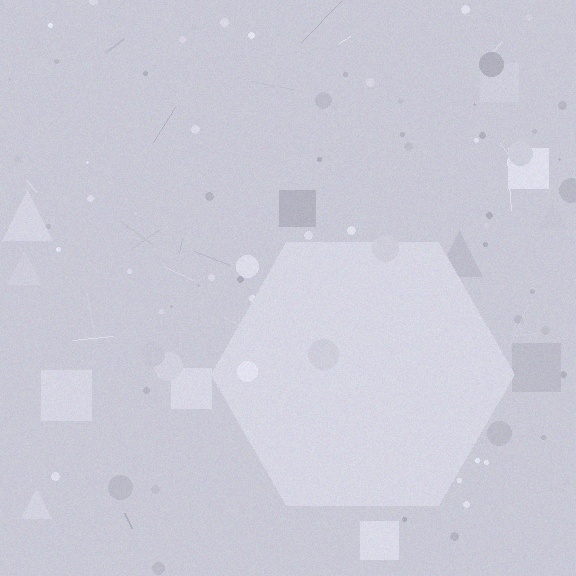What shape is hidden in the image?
A hexagon is hidden in the image.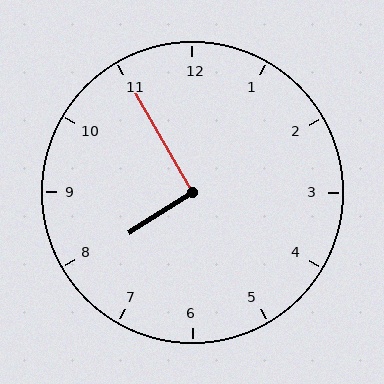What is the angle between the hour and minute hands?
Approximately 92 degrees.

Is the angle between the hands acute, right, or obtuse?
It is right.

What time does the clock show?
7:55.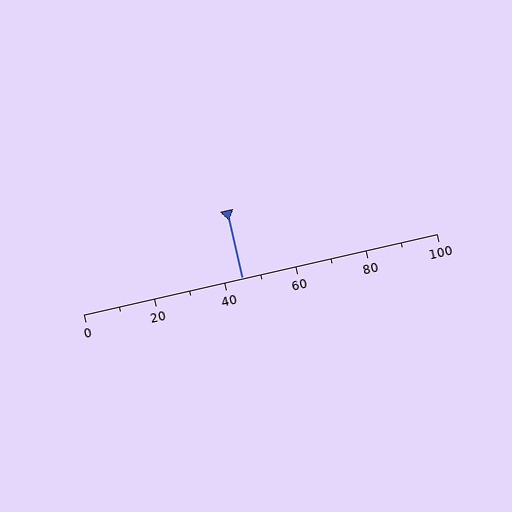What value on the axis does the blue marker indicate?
The marker indicates approximately 45.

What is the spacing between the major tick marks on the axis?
The major ticks are spaced 20 apart.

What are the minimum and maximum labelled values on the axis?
The axis runs from 0 to 100.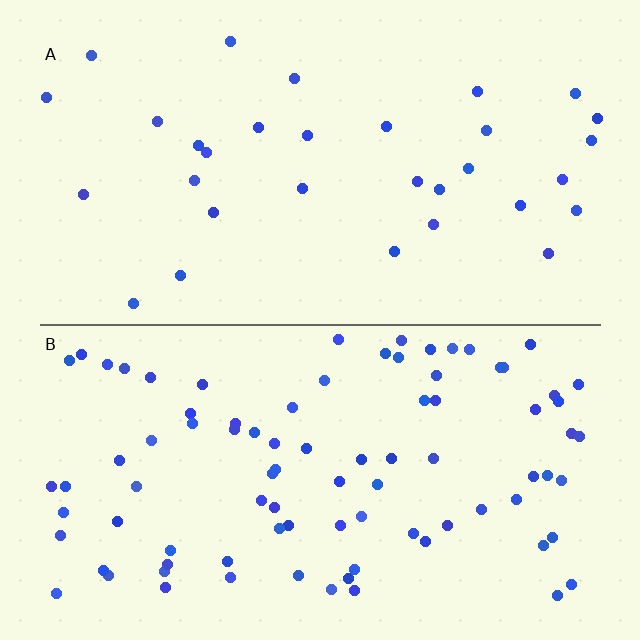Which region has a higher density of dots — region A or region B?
B (the bottom).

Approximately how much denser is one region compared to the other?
Approximately 2.8× — region B over region A.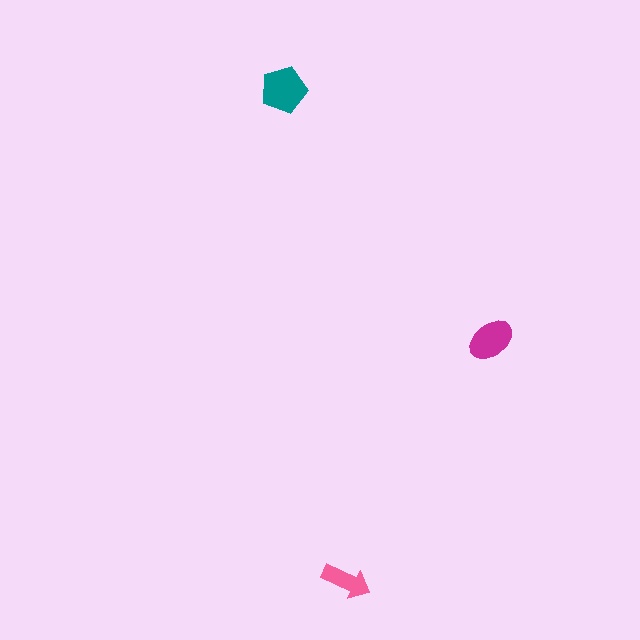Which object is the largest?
The teal pentagon.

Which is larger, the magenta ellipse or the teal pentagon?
The teal pentagon.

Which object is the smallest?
The pink arrow.